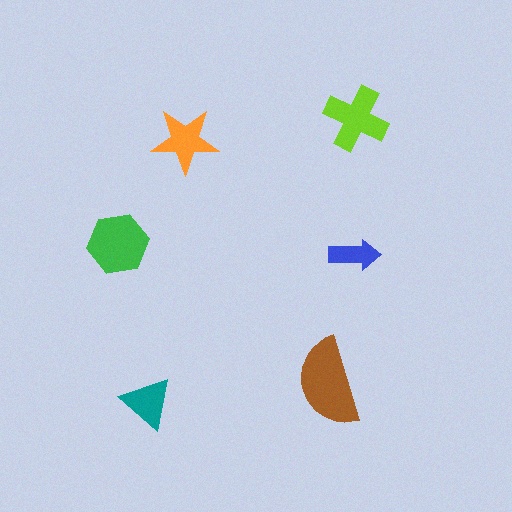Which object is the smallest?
The blue arrow.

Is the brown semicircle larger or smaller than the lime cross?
Larger.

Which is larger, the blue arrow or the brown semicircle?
The brown semicircle.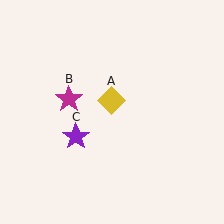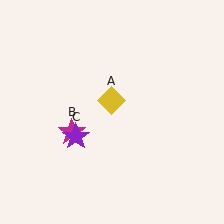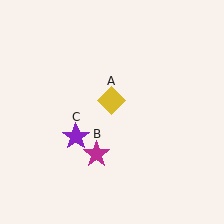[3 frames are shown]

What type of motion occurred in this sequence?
The magenta star (object B) rotated counterclockwise around the center of the scene.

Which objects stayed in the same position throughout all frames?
Yellow diamond (object A) and purple star (object C) remained stationary.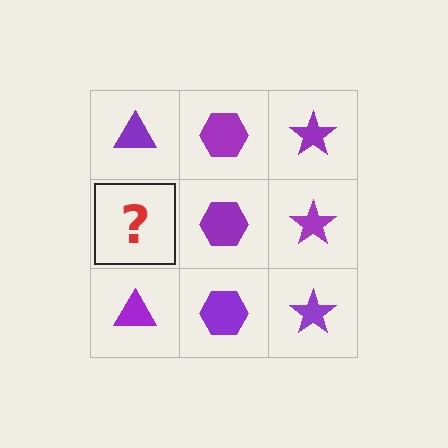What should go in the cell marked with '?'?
The missing cell should contain a purple triangle.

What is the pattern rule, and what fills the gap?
The rule is that each column has a consistent shape. The gap should be filled with a purple triangle.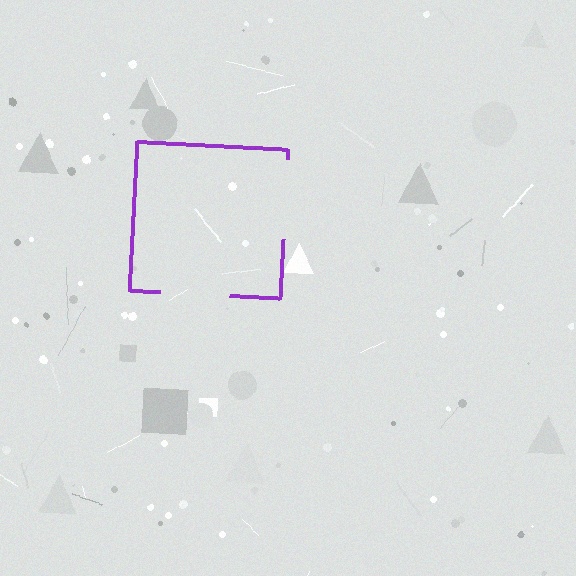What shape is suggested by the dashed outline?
The dashed outline suggests a square.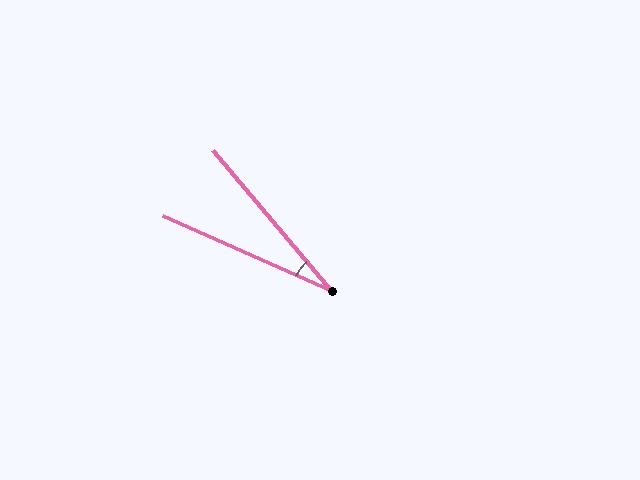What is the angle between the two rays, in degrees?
Approximately 26 degrees.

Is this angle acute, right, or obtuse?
It is acute.